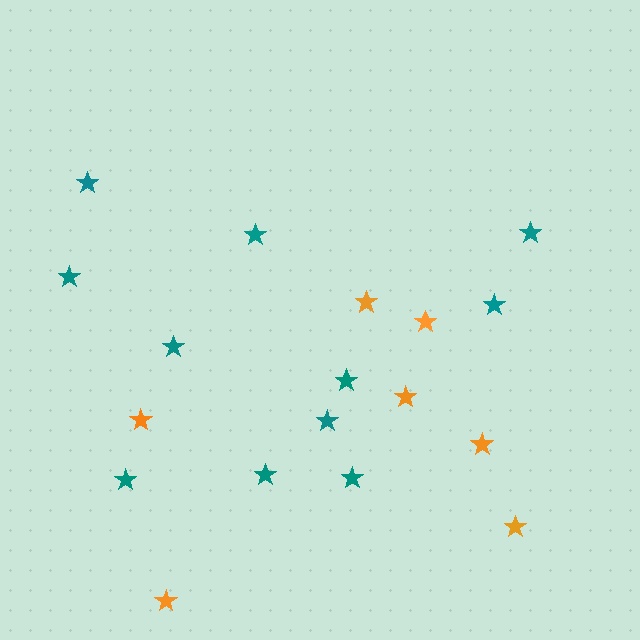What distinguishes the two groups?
There are 2 groups: one group of orange stars (7) and one group of teal stars (11).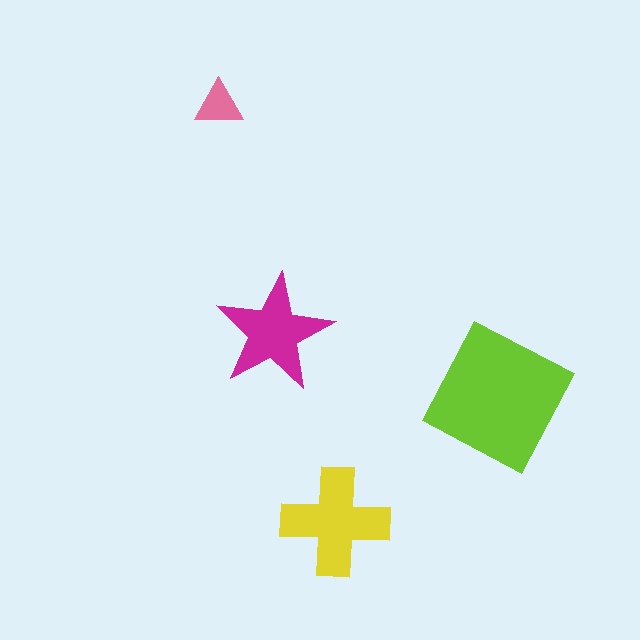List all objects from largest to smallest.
The lime square, the yellow cross, the magenta star, the pink triangle.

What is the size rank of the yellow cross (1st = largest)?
2nd.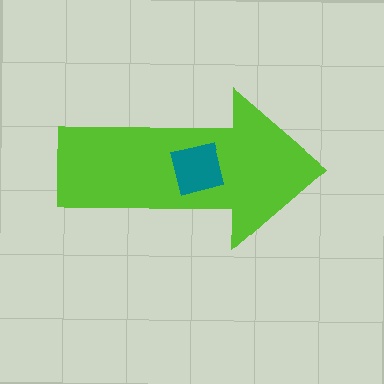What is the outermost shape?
The lime arrow.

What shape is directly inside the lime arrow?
The teal square.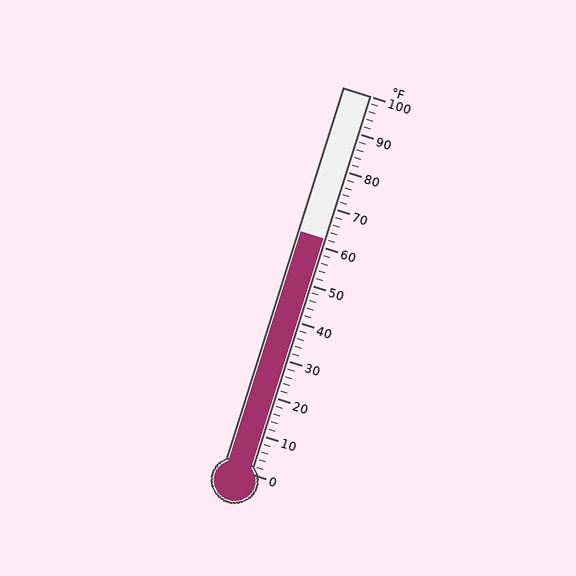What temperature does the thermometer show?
The thermometer shows approximately 62°F.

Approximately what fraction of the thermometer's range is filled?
The thermometer is filled to approximately 60% of its range.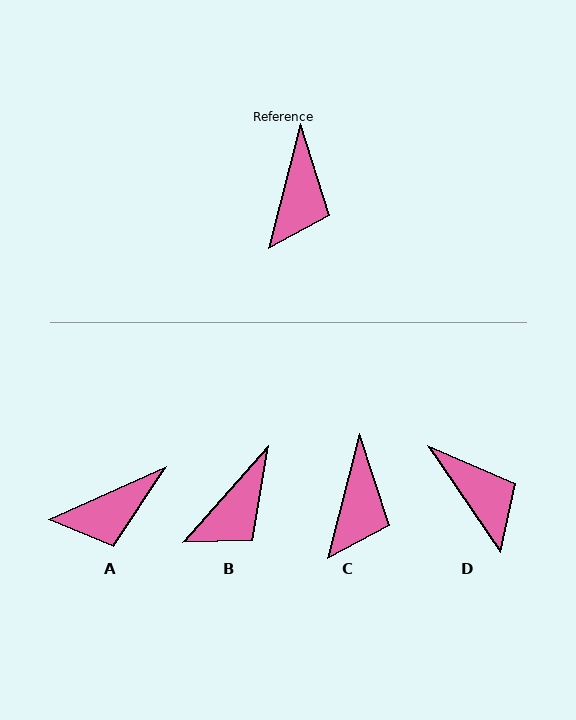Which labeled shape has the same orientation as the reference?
C.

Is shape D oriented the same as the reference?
No, it is off by about 49 degrees.